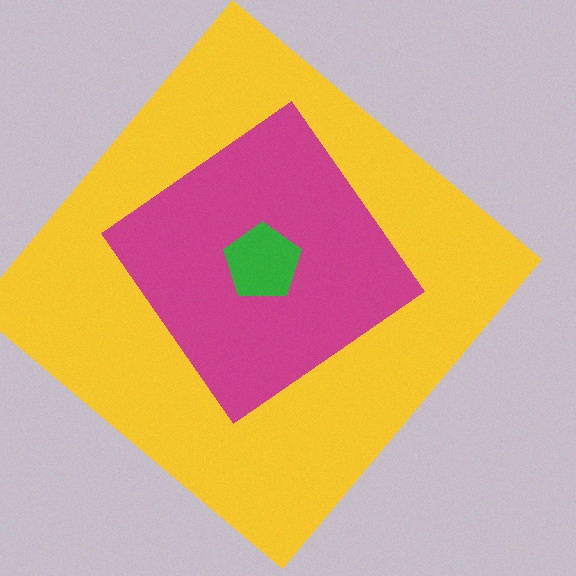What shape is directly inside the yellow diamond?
The magenta diamond.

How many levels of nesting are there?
3.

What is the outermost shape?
The yellow diamond.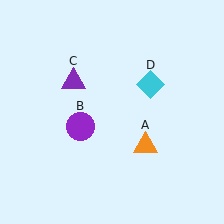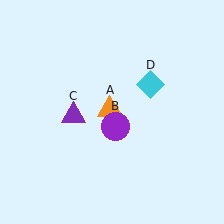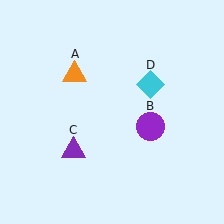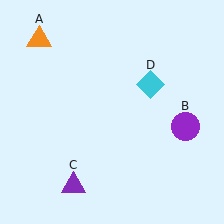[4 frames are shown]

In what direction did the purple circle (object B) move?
The purple circle (object B) moved right.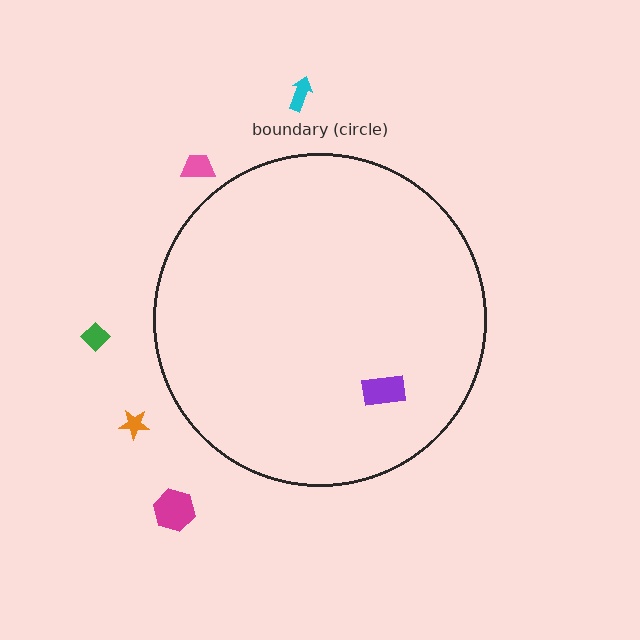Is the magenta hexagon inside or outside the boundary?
Outside.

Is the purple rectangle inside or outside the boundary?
Inside.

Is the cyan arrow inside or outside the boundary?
Outside.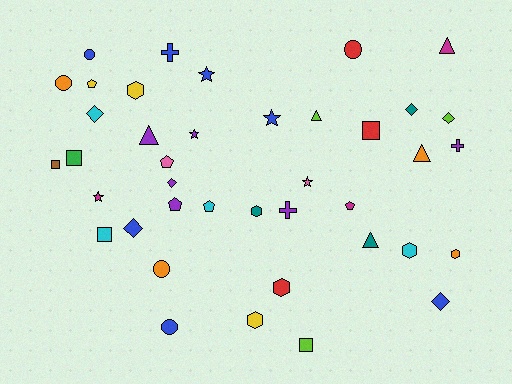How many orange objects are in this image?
There are 4 orange objects.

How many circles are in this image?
There are 5 circles.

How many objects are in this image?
There are 40 objects.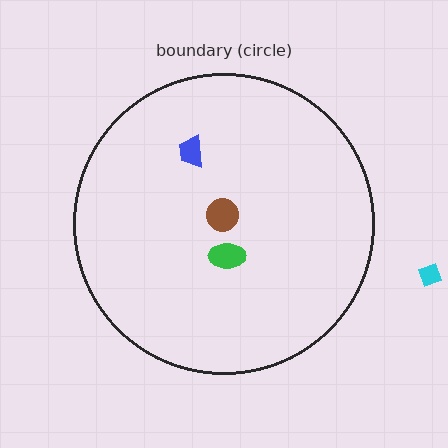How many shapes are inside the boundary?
3 inside, 1 outside.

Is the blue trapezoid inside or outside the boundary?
Inside.